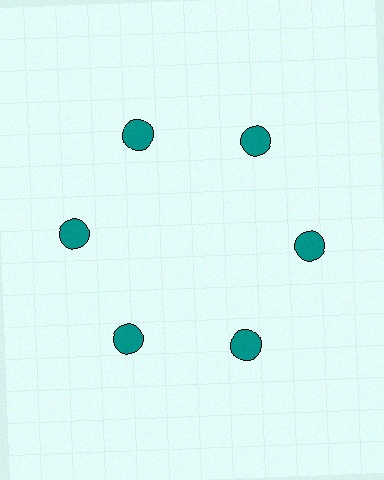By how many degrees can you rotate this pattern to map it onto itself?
The pattern maps onto itself every 60 degrees of rotation.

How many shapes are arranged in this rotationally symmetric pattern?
There are 6 shapes, arranged in 6 groups of 1.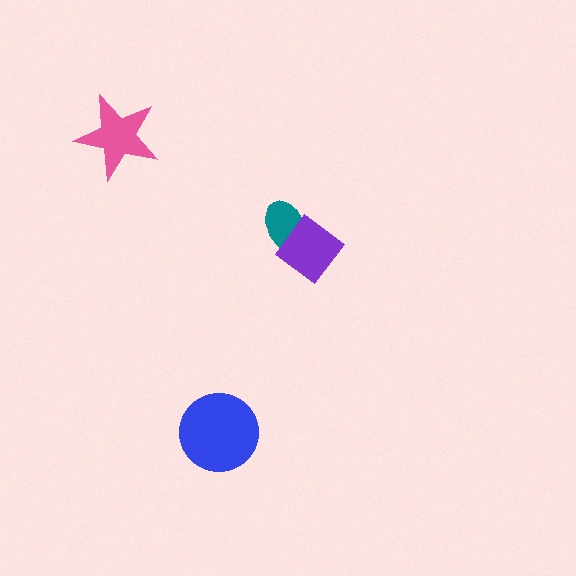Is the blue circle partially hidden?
No, no other shape covers it.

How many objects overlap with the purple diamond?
1 object overlaps with the purple diamond.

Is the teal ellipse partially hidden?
Yes, it is partially covered by another shape.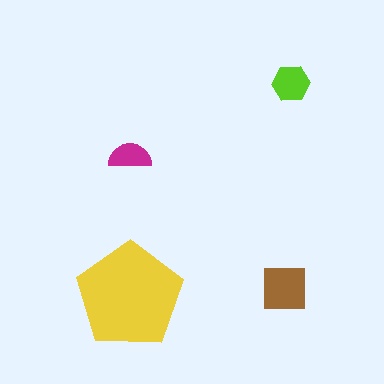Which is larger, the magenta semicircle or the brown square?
The brown square.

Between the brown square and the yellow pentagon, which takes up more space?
The yellow pentagon.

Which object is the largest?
The yellow pentagon.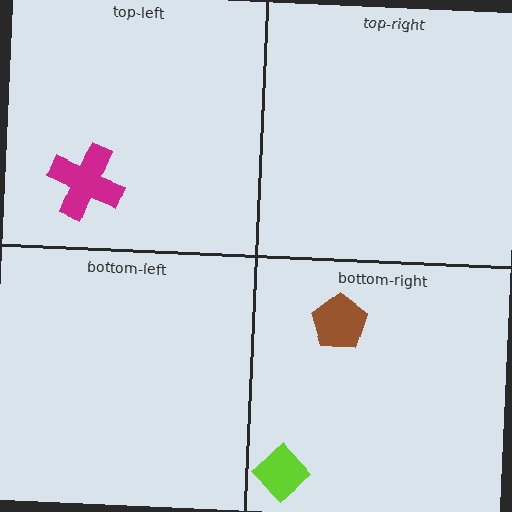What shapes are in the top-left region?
The magenta cross.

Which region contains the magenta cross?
The top-left region.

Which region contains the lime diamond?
The bottom-right region.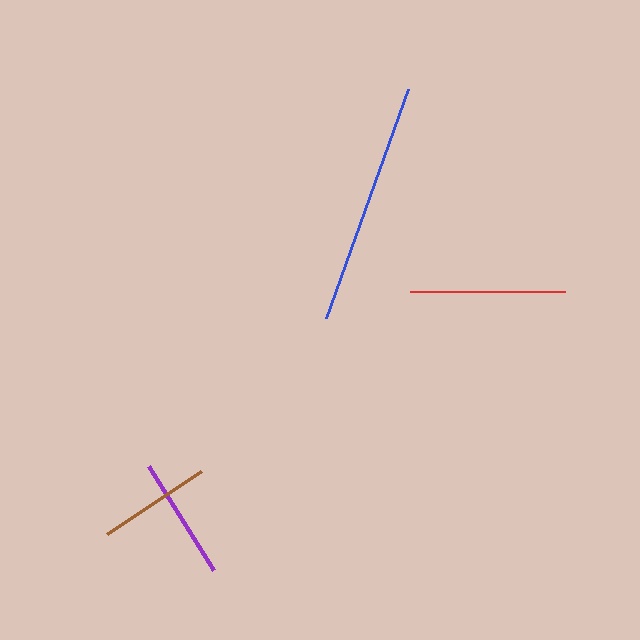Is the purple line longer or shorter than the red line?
The red line is longer than the purple line.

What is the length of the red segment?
The red segment is approximately 155 pixels long.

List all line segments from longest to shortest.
From longest to shortest: blue, red, purple, brown.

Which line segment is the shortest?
The brown line is the shortest at approximately 113 pixels.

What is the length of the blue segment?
The blue segment is approximately 243 pixels long.